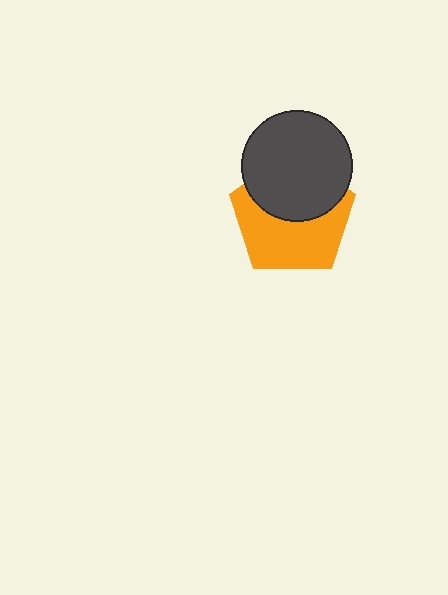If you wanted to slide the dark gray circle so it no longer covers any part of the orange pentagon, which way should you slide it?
Slide it up — that is the most direct way to separate the two shapes.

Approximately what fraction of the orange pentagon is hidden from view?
Roughly 44% of the orange pentagon is hidden behind the dark gray circle.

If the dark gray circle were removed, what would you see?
You would see the complete orange pentagon.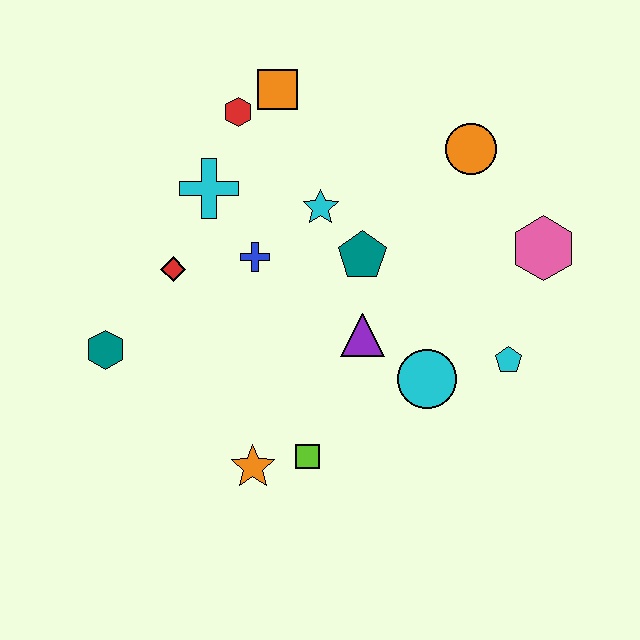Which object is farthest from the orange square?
The orange star is farthest from the orange square.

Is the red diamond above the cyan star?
No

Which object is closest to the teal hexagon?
The red diamond is closest to the teal hexagon.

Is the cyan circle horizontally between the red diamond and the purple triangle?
No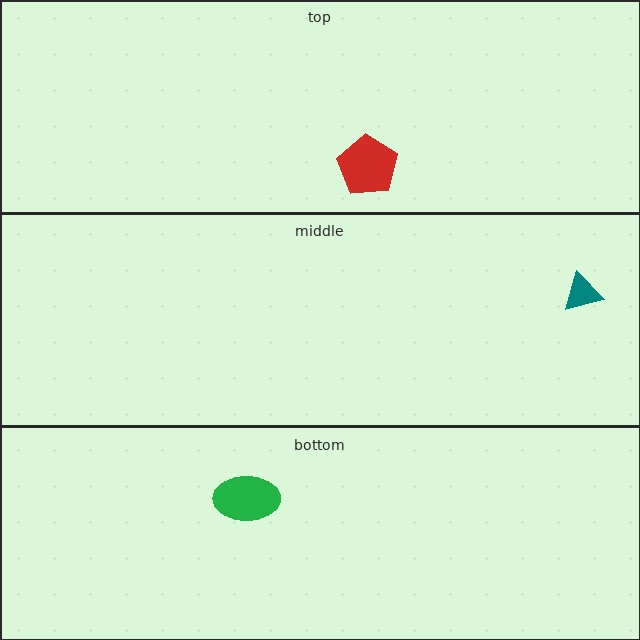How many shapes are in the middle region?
1.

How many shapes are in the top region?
1.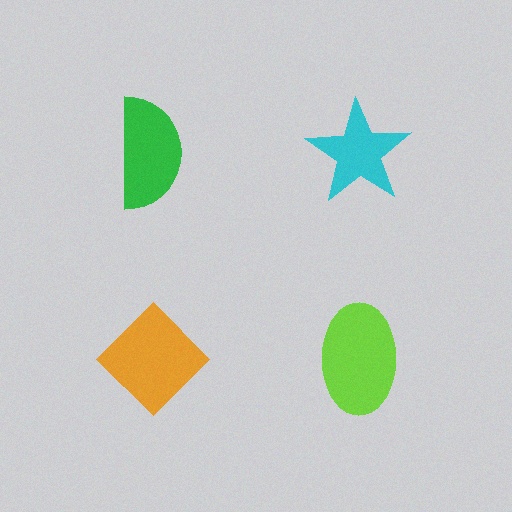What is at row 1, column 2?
A cyan star.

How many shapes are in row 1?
2 shapes.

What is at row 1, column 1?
A green semicircle.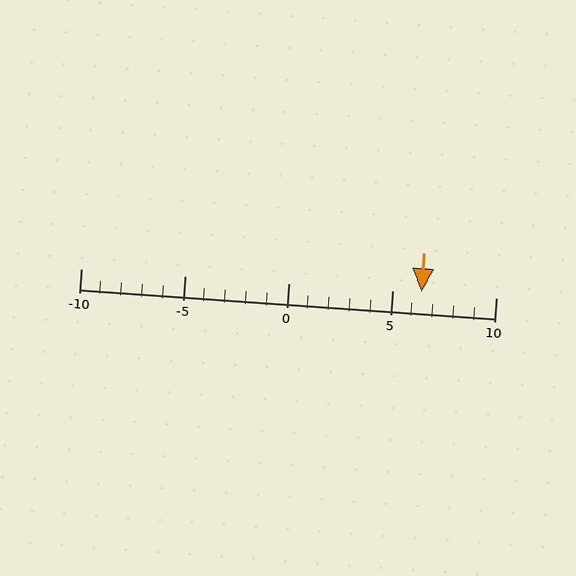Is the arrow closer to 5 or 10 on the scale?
The arrow is closer to 5.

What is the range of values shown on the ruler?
The ruler shows values from -10 to 10.